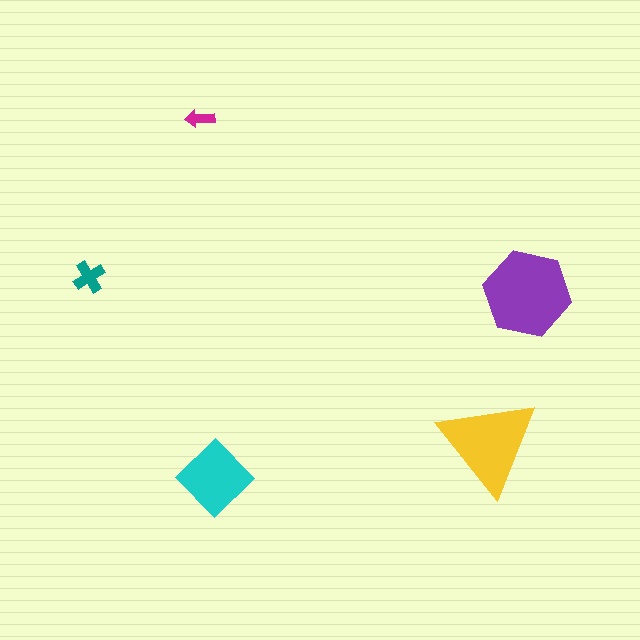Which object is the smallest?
The magenta arrow.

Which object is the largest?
The purple hexagon.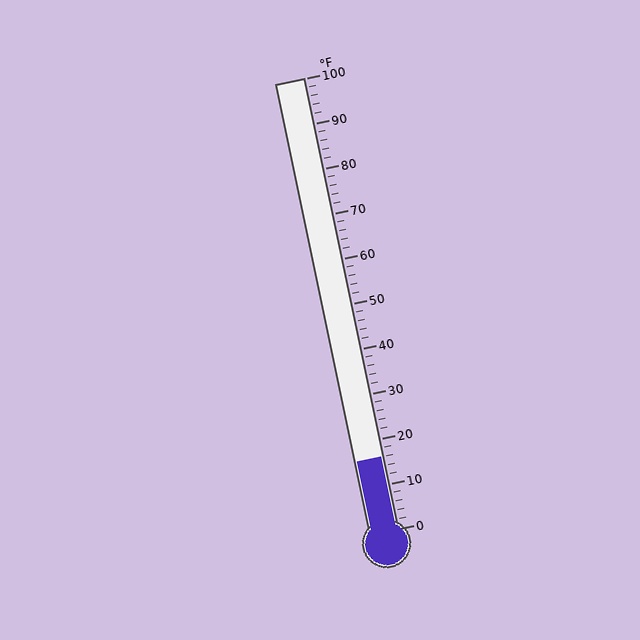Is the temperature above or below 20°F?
The temperature is below 20°F.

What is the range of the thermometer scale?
The thermometer scale ranges from 0°F to 100°F.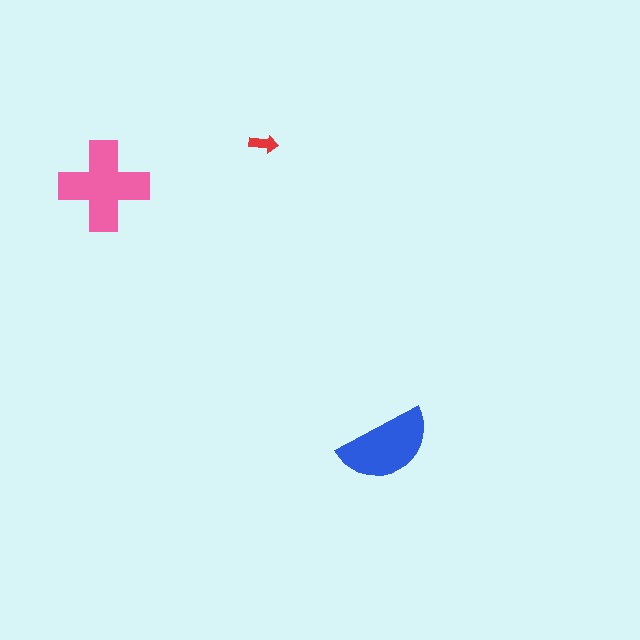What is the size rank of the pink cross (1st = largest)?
1st.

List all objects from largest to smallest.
The pink cross, the blue semicircle, the red arrow.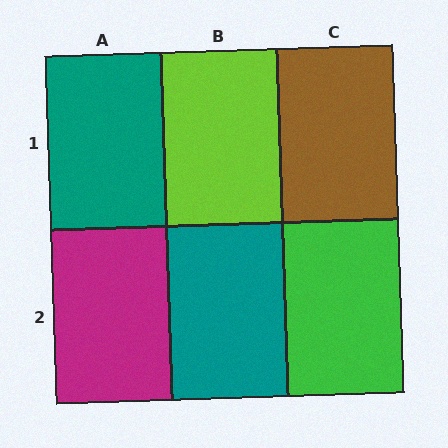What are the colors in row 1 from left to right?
Teal, lime, brown.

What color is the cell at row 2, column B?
Teal.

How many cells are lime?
1 cell is lime.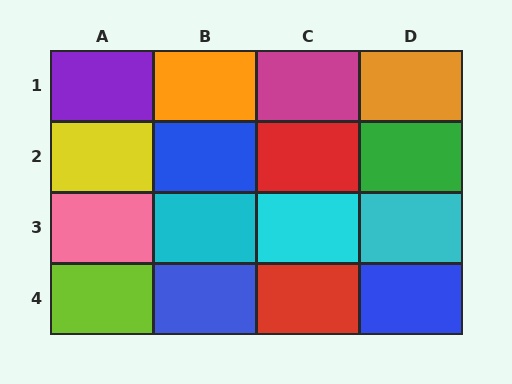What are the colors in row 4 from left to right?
Lime, blue, red, blue.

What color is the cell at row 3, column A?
Pink.